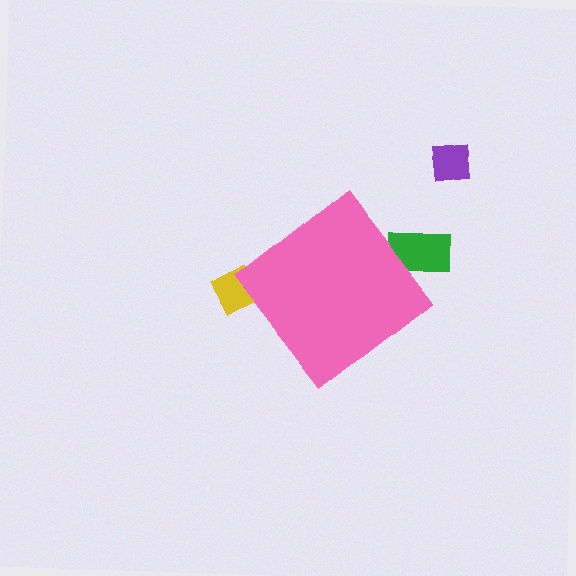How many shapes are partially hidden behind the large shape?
2 shapes are partially hidden.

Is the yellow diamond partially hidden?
Yes, the yellow diamond is partially hidden behind the pink diamond.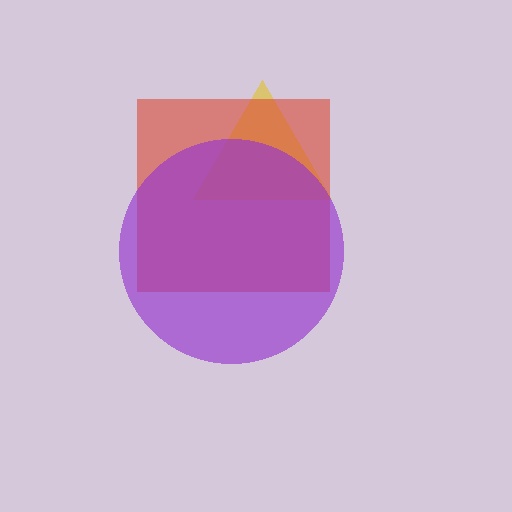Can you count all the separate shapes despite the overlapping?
Yes, there are 3 separate shapes.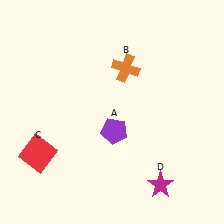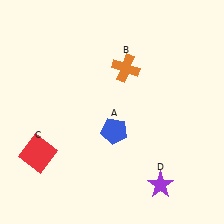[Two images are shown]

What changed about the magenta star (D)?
In Image 1, D is magenta. In Image 2, it changed to purple.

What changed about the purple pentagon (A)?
In Image 1, A is purple. In Image 2, it changed to blue.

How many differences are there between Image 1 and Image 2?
There are 2 differences between the two images.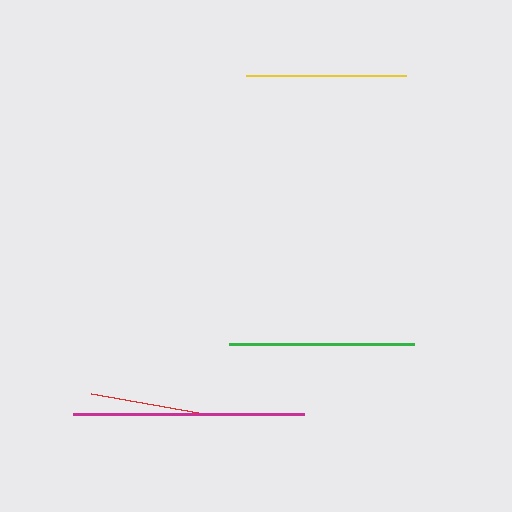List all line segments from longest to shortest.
From longest to shortest: magenta, green, yellow, red.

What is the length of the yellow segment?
The yellow segment is approximately 161 pixels long.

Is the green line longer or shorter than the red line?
The green line is longer than the red line.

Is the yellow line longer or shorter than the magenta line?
The magenta line is longer than the yellow line.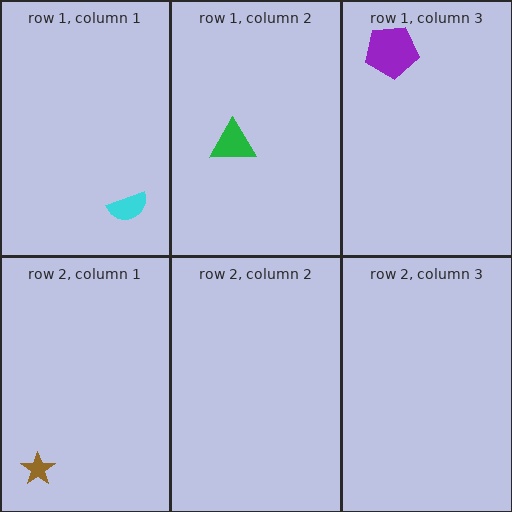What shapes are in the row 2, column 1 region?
The brown star.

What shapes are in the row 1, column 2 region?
The green triangle.